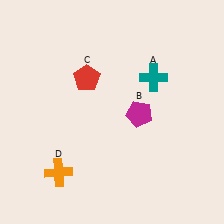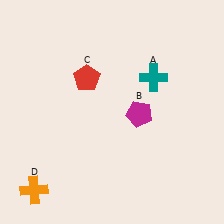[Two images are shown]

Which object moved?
The orange cross (D) moved left.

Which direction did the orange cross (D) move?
The orange cross (D) moved left.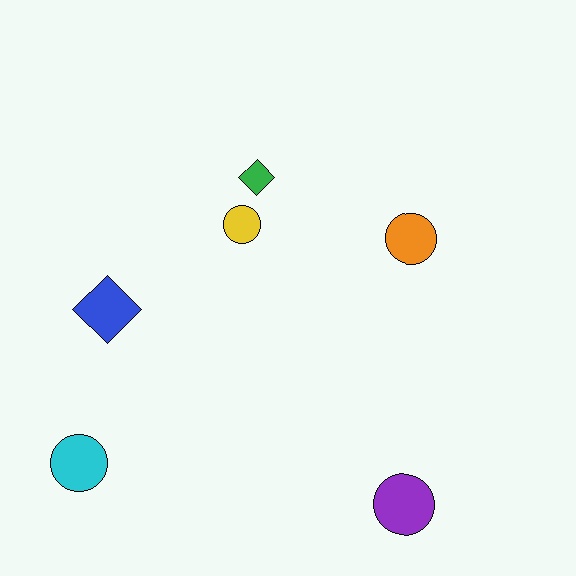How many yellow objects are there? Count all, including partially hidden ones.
There is 1 yellow object.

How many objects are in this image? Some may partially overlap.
There are 6 objects.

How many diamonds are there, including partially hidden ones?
There are 2 diamonds.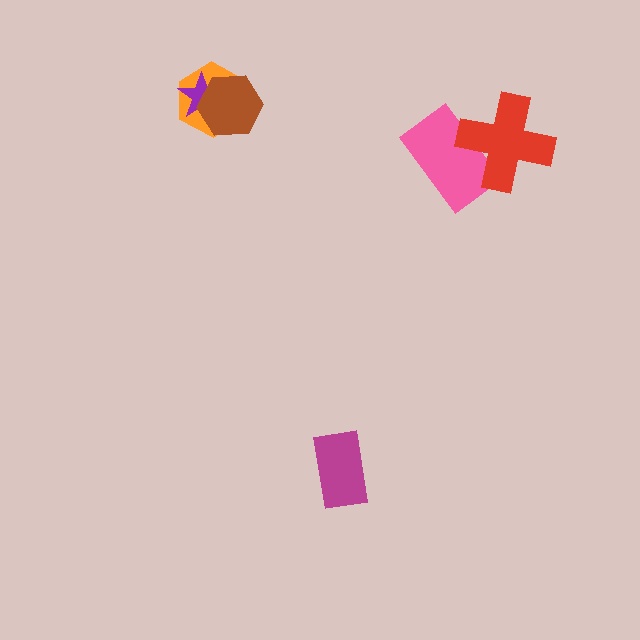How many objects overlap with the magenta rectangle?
0 objects overlap with the magenta rectangle.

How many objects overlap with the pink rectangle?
1 object overlaps with the pink rectangle.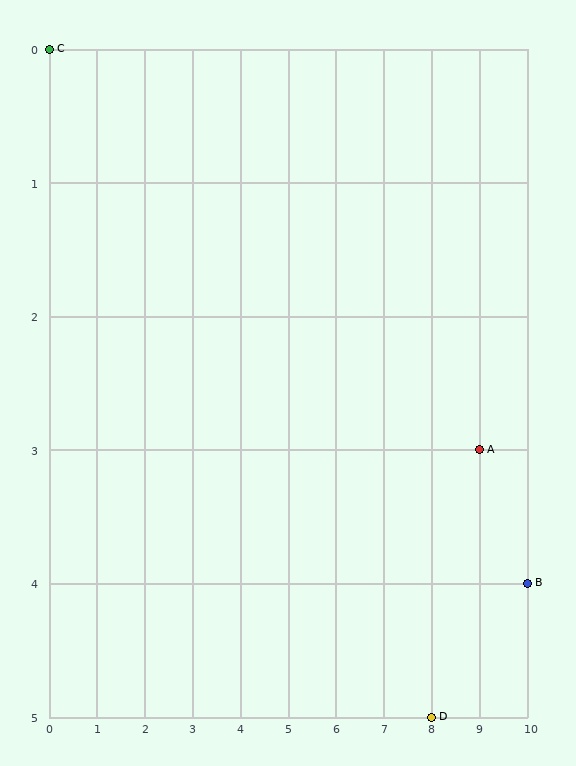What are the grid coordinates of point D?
Point D is at grid coordinates (8, 5).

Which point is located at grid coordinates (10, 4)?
Point B is at (10, 4).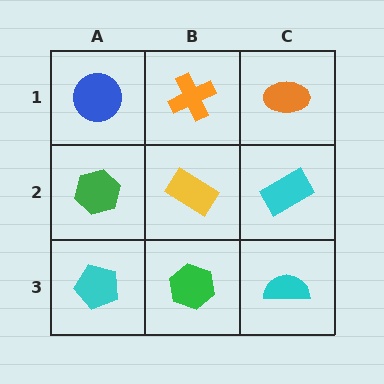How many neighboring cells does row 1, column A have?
2.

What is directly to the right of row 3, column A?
A green hexagon.